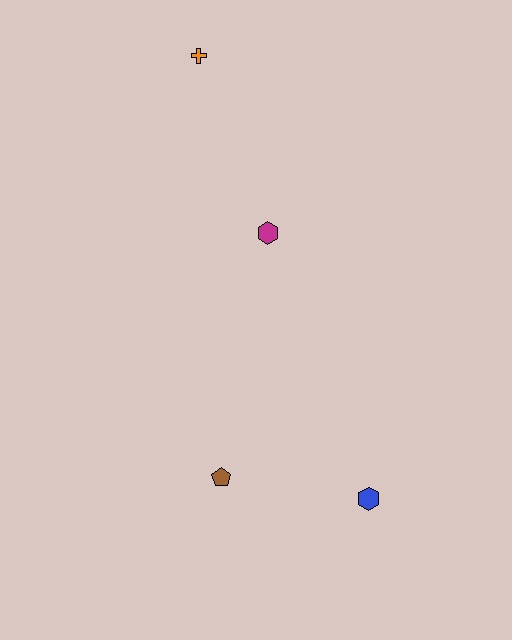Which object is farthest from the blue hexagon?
The orange cross is farthest from the blue hexagon.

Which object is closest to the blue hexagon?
The brown pentagon is closest to the blue hexagon.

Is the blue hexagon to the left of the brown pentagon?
No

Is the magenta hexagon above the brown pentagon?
Yes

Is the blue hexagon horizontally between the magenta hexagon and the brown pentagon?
No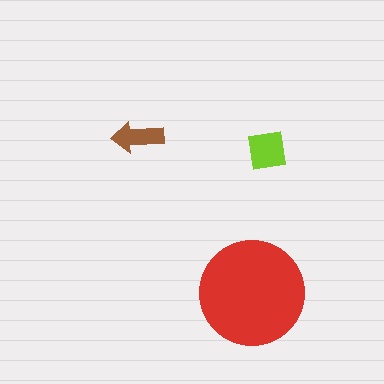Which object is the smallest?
The brown arrow.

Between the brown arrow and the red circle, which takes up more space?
The red circle.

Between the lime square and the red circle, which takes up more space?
The red circle.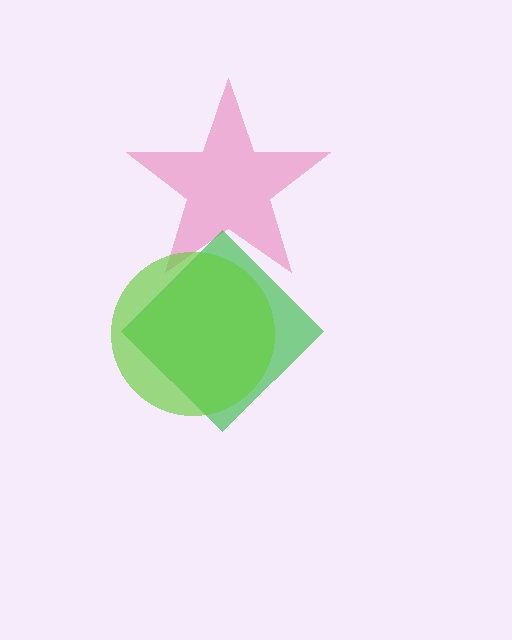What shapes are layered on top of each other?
The layered shapes are: a pink star, a green diamond, a lime circle.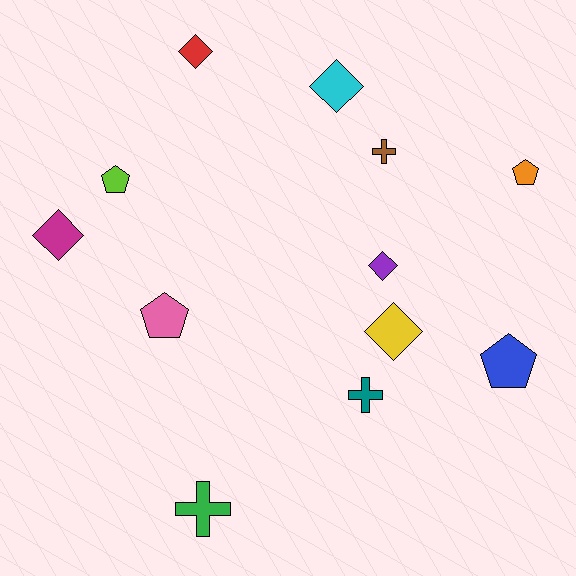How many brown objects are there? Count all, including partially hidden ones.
There is 1 brown object.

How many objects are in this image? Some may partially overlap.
There are 12 objects.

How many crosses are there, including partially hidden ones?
There are 3 crosses.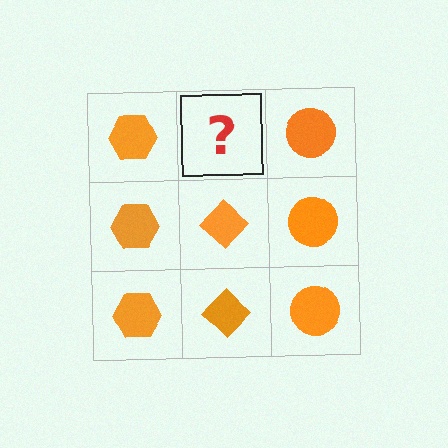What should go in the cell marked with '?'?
The missing cell should contain an orange diamond.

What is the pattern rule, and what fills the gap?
The rule is that each column has a consistent shape. The gap should be filled with an orange diamond.